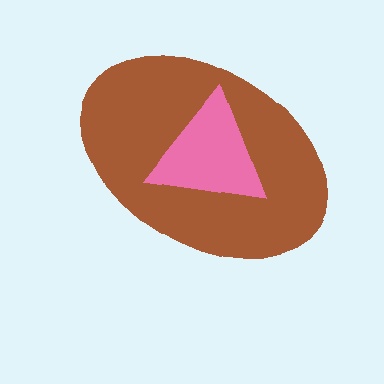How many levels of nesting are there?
2.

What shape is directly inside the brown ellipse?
The pink triangle.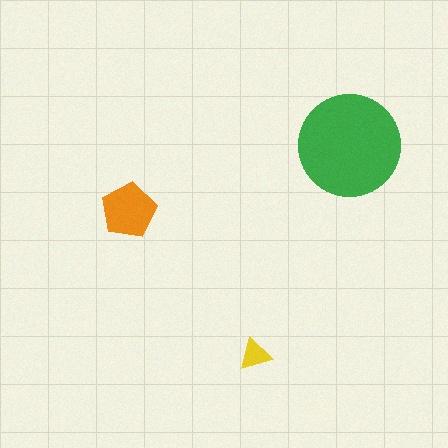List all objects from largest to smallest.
The green circle, the orange pentagon, the yellow triangle.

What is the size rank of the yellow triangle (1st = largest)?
3rd.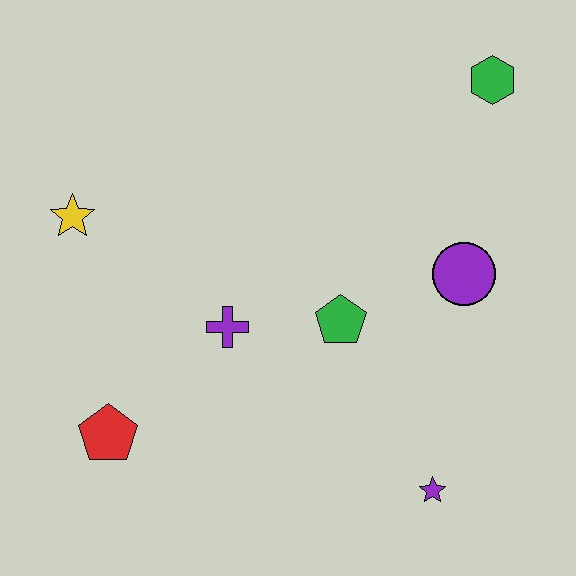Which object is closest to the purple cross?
The green pentagon is closest to the purple cross.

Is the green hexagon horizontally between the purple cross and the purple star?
No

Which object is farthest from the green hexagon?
The red pentagon is farthest from the green hexagon.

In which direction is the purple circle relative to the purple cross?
The purple circle is to the right of the purple cross.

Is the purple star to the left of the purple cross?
No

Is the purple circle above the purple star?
Yes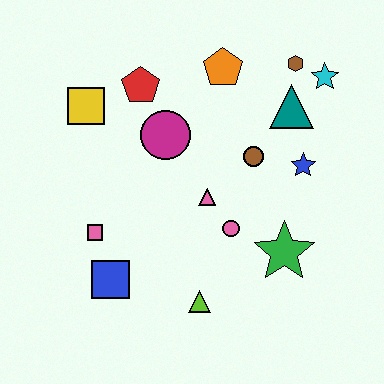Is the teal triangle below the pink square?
No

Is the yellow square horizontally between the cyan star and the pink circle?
No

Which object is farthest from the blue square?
The cyan star is farthest from the blue square.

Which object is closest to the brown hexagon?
The cyan star is closest to the brown hexagon.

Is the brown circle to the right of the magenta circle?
Yes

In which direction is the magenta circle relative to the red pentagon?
The magenta circle is below the red pentagon.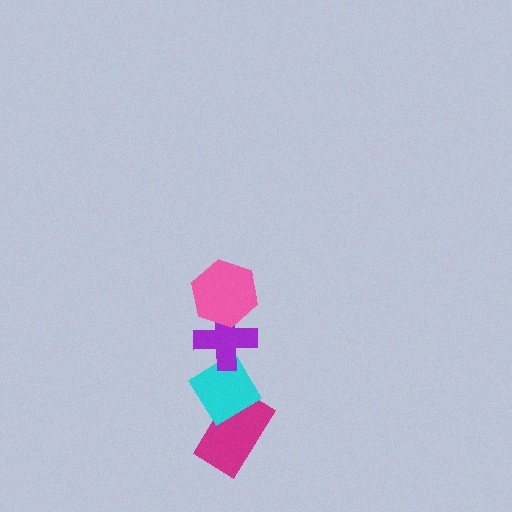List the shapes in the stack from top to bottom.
From top to bottom: the pink hexagon, the purple cross, the cyan diamond, the magenta rectangle.